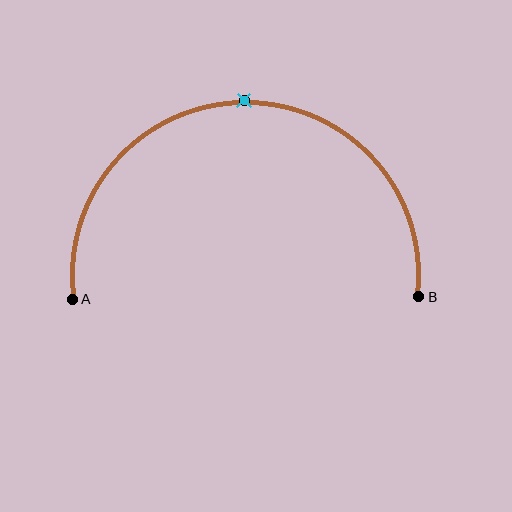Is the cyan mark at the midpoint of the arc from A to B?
Yes. The cyan mark lies on the arc at equal arc-length from both A and B — it is the arc midpoint.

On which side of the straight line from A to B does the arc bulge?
The arc bulges above the straight line connecting A and B.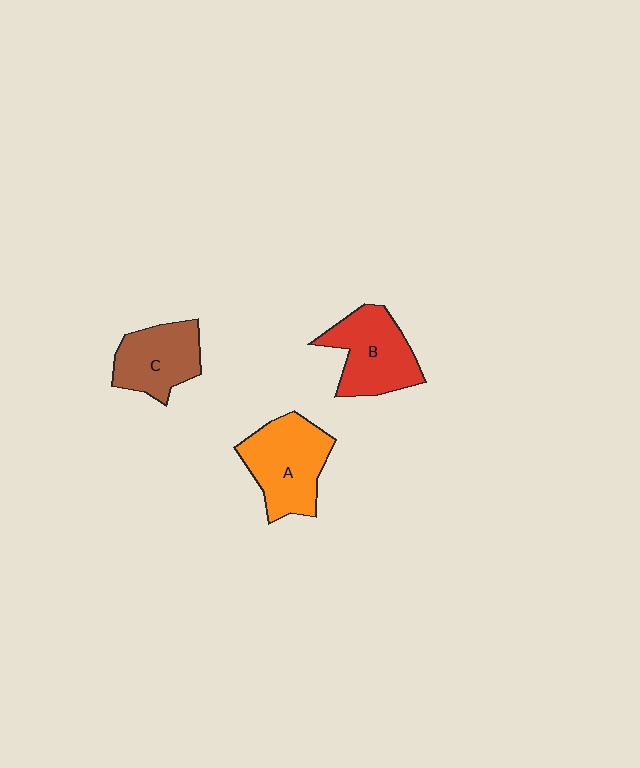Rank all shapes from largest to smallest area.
From largest to smallest: A (orange), B (red), C (brown).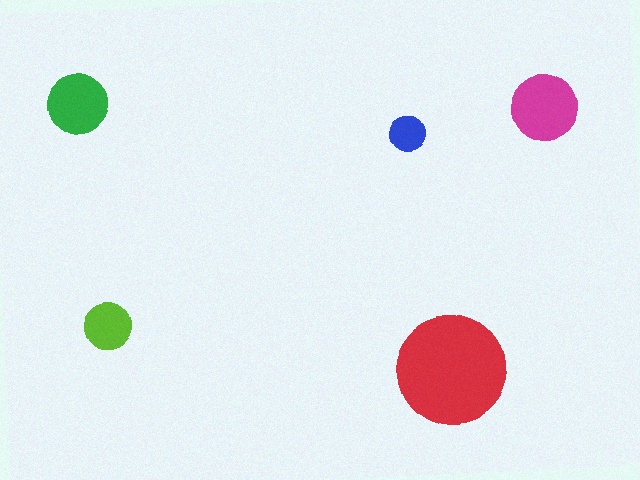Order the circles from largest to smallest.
the red one, the magenta one, the green one, the lime one, the blue one.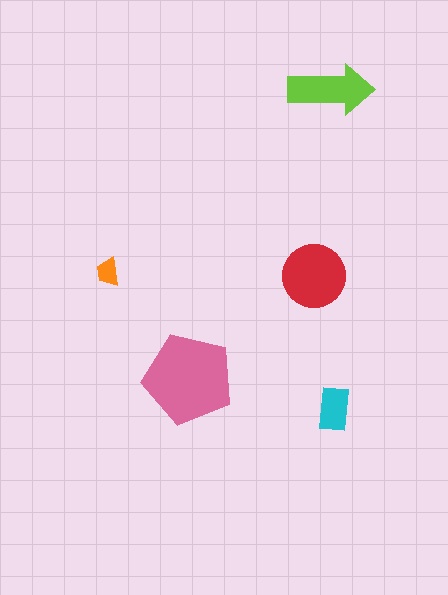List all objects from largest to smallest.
The pink pentagon, the red circle, the lime arrow, the cyan rectangle, the orange trapezoid.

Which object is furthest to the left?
The orange trapezoid is leftmost.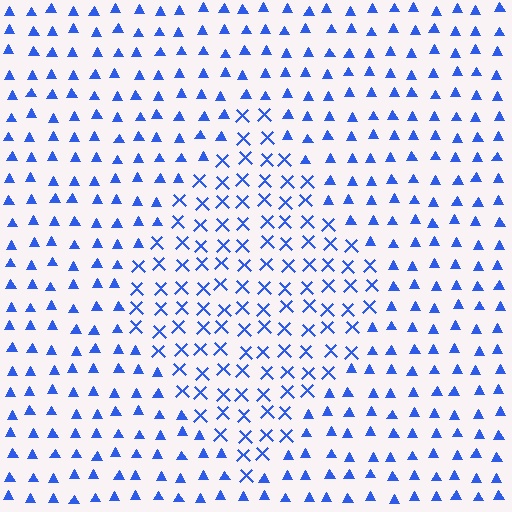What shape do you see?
I see a diamond.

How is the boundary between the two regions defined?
The boundary is defined by a change in element shape: X marks inside vs. triangles outside. All elements share the same color and spacing.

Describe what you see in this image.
The image is filled with small blue elements arranged in a uniform grid. A diamond-shaped region contains X marks, while the surrounding area contains triangles. The boundary is defined purely by the change in element shape.